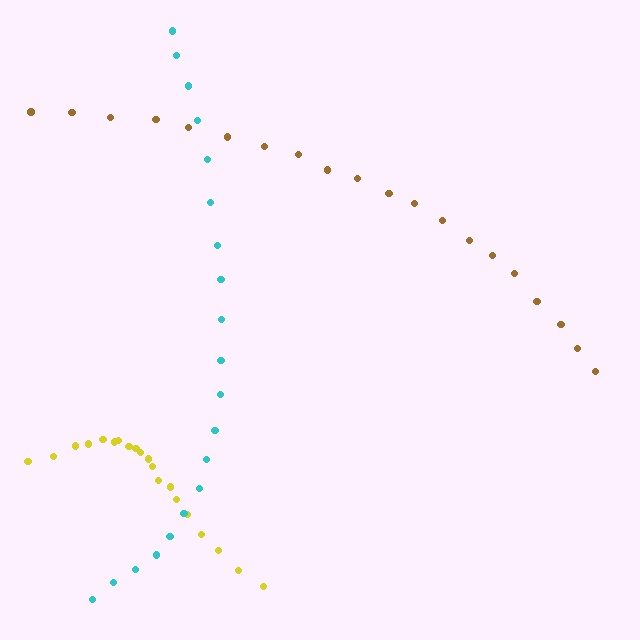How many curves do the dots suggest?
There are 3 distinct paths.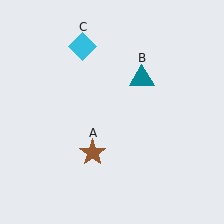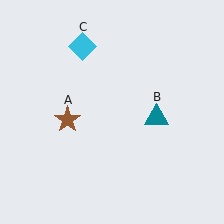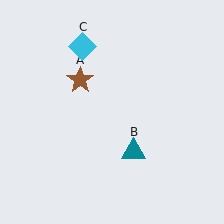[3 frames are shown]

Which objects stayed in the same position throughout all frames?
Cyan diamond (object C) remained stationary.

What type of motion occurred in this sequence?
The brown star (object A), teal triangle (object B) rotated clockwise around the center of the scene.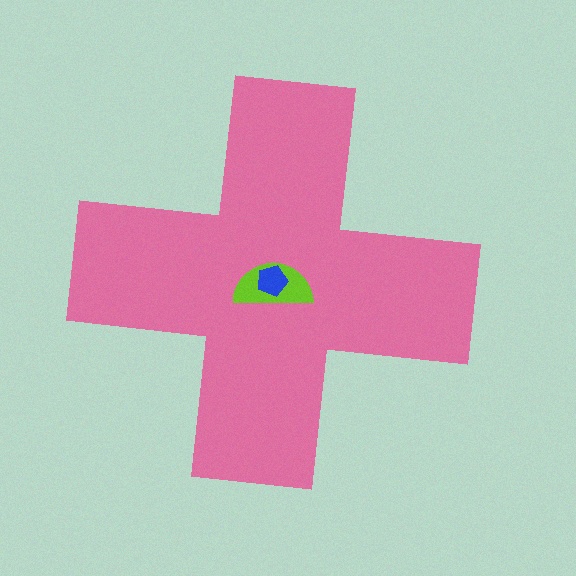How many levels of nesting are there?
3.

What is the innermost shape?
The blue pentagon.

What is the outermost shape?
The pink cross.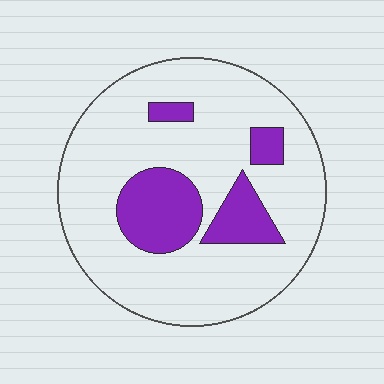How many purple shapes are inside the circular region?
4.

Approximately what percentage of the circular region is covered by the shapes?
Approximately 20%.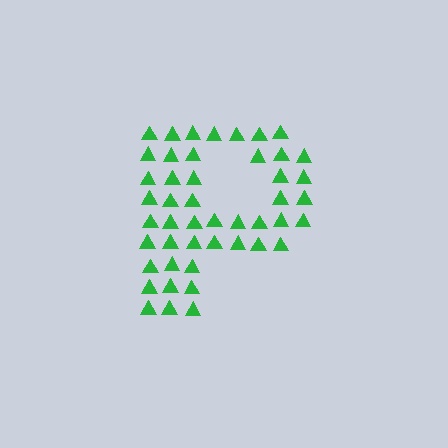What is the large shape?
The large shape is the letter P.